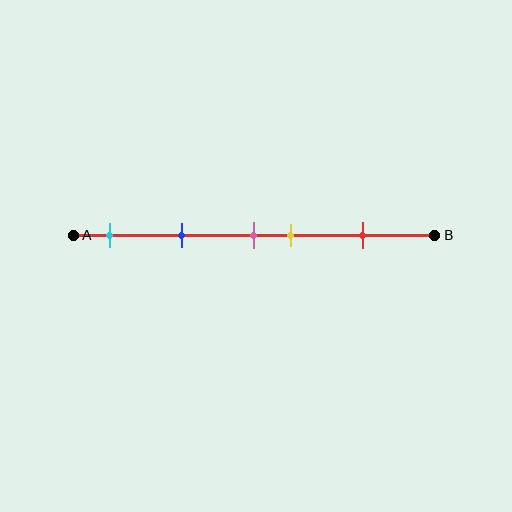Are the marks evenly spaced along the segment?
No, the marks are not evenly spaced.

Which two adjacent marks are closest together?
The pink and yellow marks are the closest adjacent pair.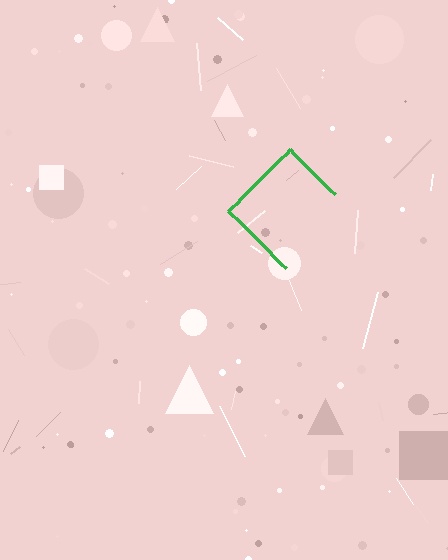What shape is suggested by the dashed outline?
The dashed outline suggests a diamond.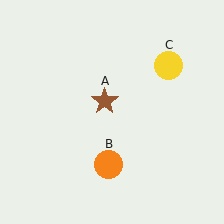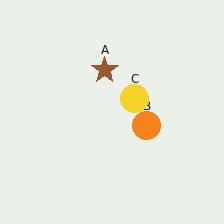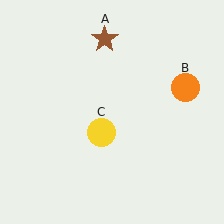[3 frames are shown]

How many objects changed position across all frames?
3 objects changed position: brown star (object A), orange circle (object B), yellow circle (object C).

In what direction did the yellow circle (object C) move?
The yellow circle (object C) moved down and to the left.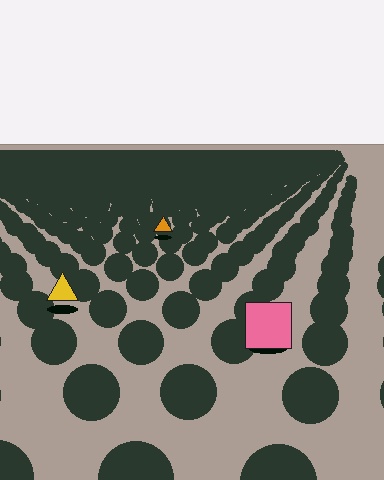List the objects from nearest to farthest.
From nearest to farthest: the pink square, the yellow triangle, the orange triangle.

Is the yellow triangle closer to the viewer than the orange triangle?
Yes. The yellow triangle is closer — you can tell from the texture gradient: the ground texture is coarser near it.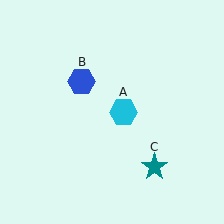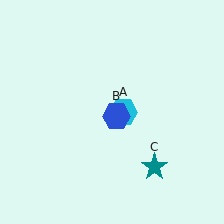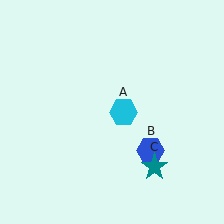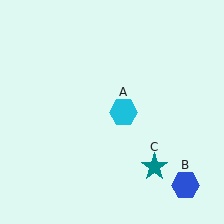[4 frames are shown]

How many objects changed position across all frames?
1 object changed position: blue hexagon (object B).